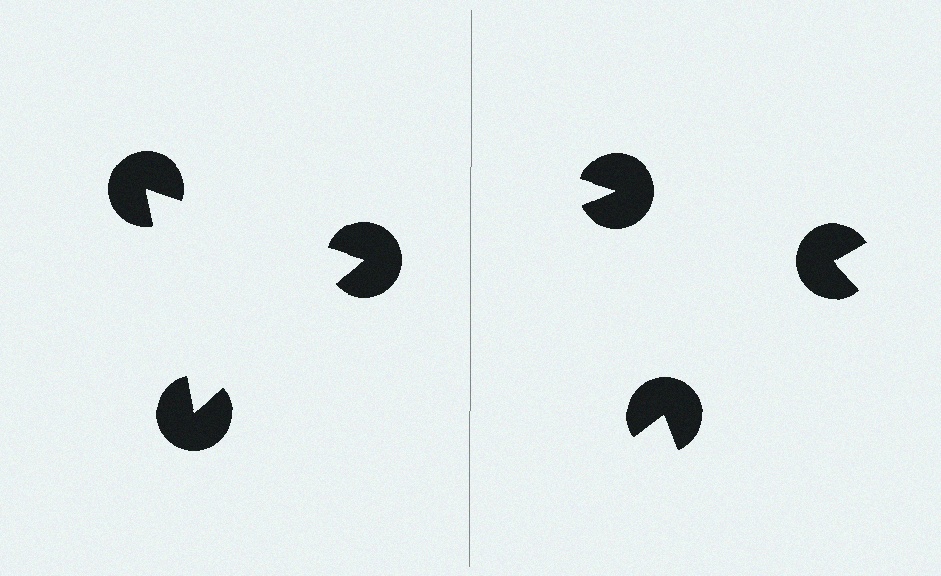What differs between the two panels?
The pac-man discs are positioned identically on both sides; only the wedge orientations differ. On the left they align to a triangle; on the right they are misaligned.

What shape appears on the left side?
An illusory triangle.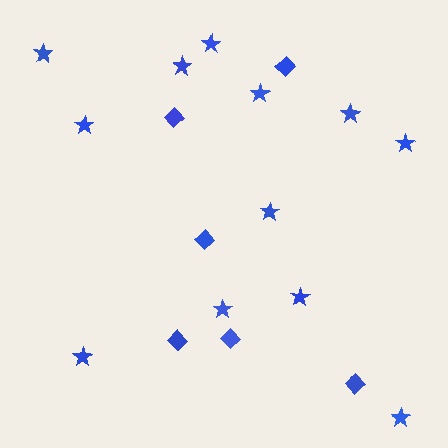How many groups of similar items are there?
There are 2 groups: one group of stars (12) and one group of diamonds (6).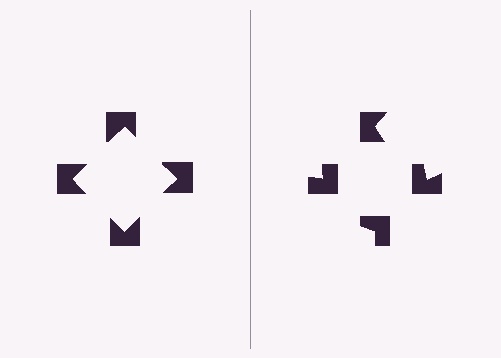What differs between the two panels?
The notched squares are positioned identically on both sides; only the wedge orientations differ. On the left they align to a square; on the right they are misaligned.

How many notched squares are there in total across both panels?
8 — 4 on each side.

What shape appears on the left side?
An illusory square.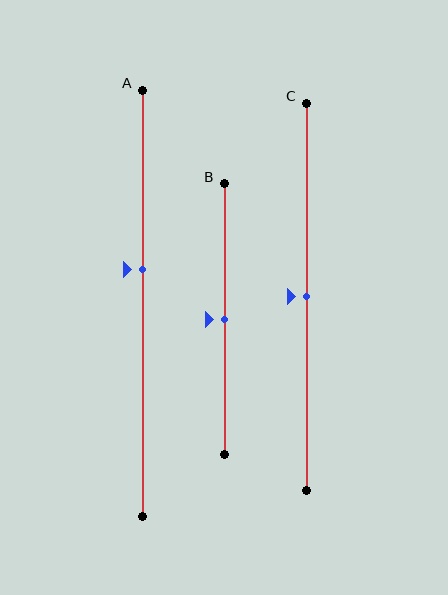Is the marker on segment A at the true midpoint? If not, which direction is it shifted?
No, the marker on segment A is shifted upward by about 8% of the segment length.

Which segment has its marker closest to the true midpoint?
Segment B has its marker closest to the true midpoint.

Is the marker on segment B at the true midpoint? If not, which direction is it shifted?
Yes, the marker on segment B is at the true midpoint.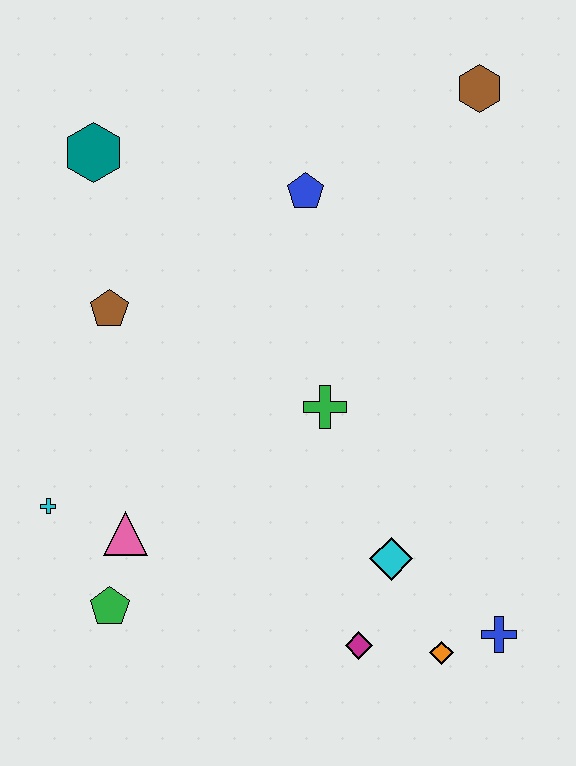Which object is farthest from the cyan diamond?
The teal hexagon is farthest from the cyan diamond.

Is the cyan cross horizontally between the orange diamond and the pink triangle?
No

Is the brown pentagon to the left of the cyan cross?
No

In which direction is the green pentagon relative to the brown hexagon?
The green pentagon is below the brown hexagon.